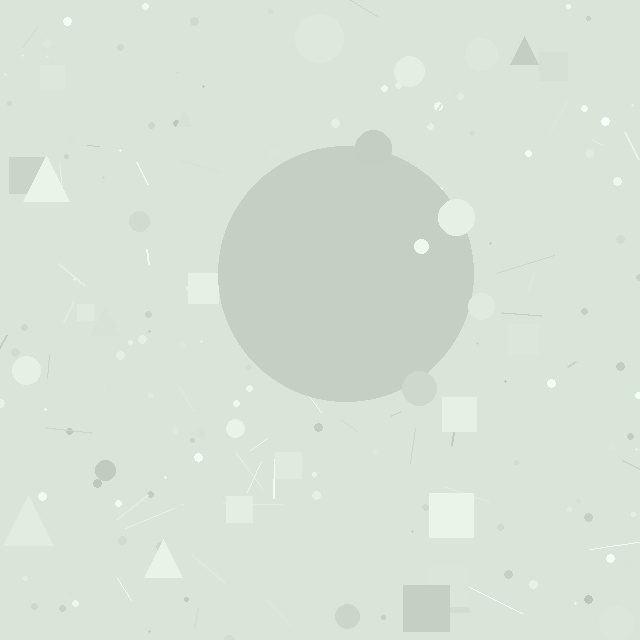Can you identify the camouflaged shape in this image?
The camouflaged shape is a circle.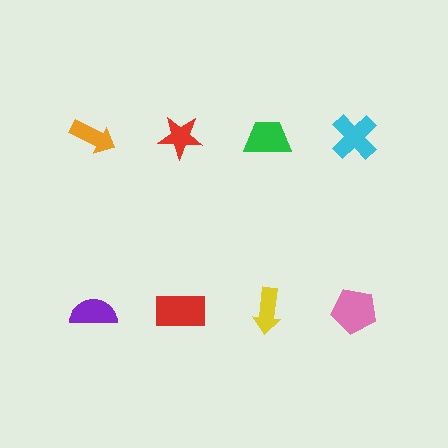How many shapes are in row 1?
4 shapes.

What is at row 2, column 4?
A pink pentagon.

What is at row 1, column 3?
A green trapezoid.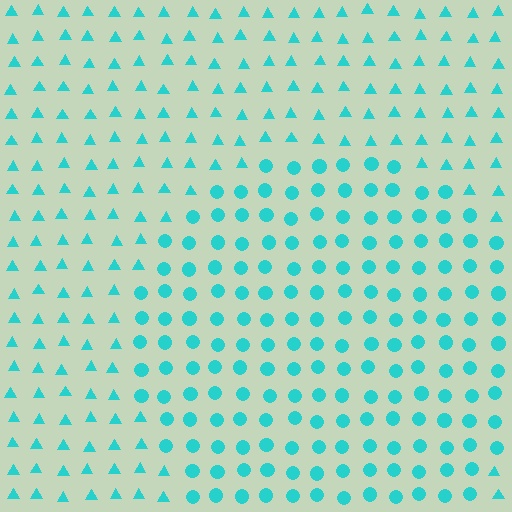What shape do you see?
I see a circle.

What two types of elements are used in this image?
The image uses circles inside the circle region and triangles outside it.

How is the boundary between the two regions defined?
The boundary is defined by a change in element shape: circles inside vs. triangles outside. All elements share the same color and spacing.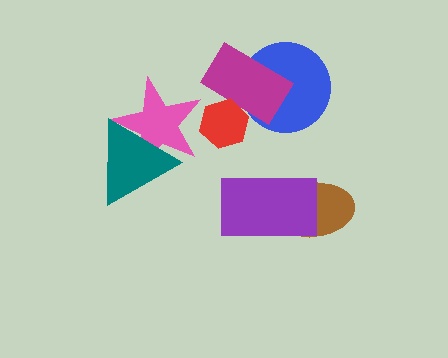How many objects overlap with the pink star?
2 objects overlap with the pink star.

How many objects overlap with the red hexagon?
2 objects overlap with the red hexagon.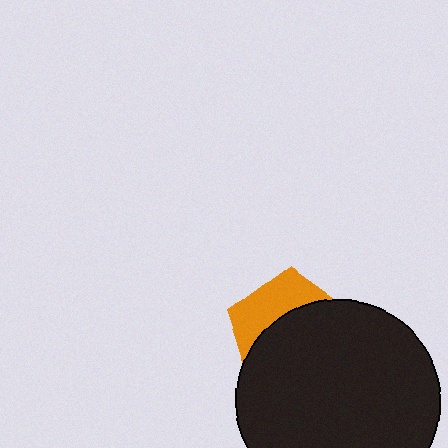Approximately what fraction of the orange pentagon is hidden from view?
Roughly 65% of the orange pentagon is hidden behind the black circle.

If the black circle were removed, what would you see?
You would see the complete orange pentagon.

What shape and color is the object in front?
The object in front is a black circle.